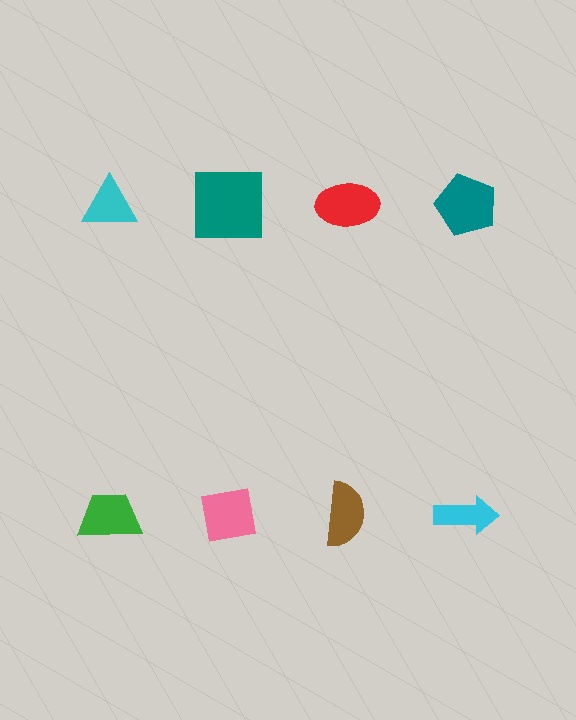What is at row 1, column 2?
A teal square.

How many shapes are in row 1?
4 shapes.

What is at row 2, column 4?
A cyan arrow.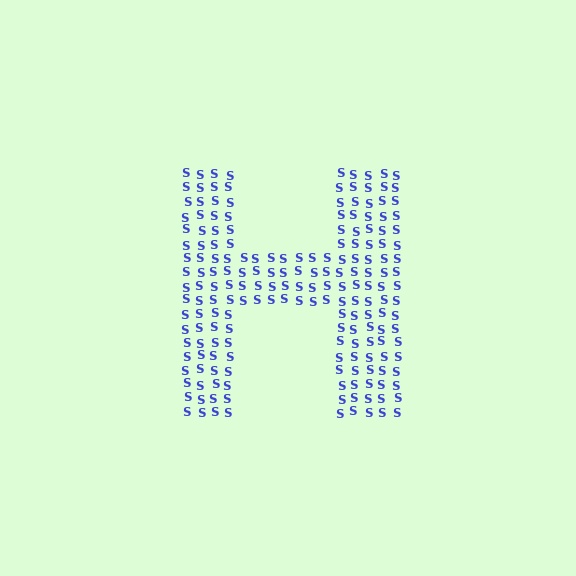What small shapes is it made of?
It is made of small letter S's.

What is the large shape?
The large shape is the letter H.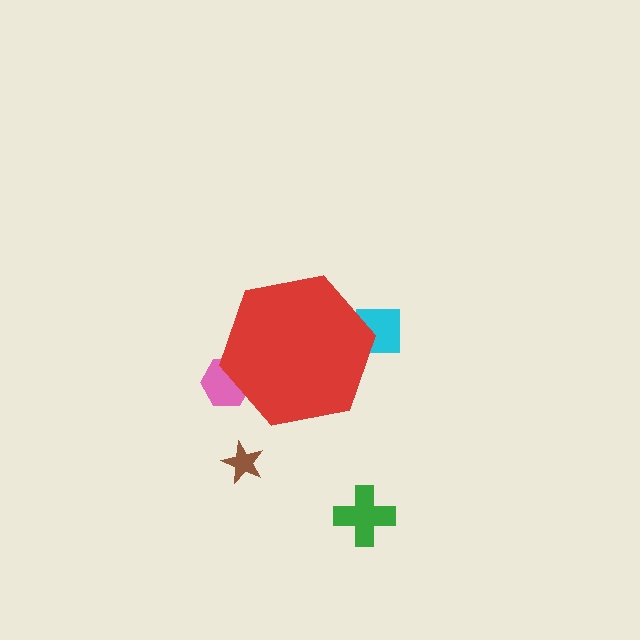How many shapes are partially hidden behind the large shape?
2 shapes are partially hidden.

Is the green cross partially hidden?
No, the green cross is fully visible.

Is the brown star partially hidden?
No, the brown star is fully visible.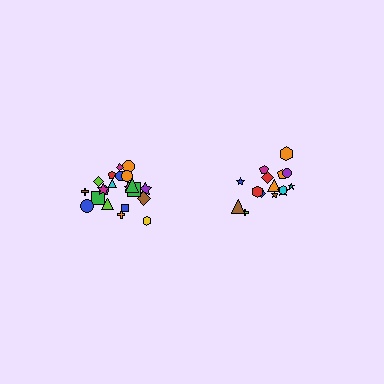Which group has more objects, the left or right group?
The left group.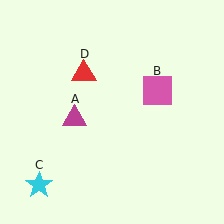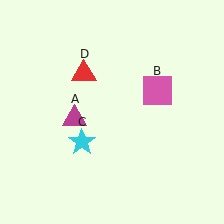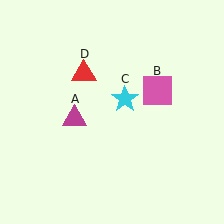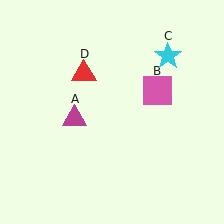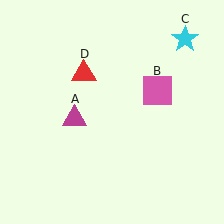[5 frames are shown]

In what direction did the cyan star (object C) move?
The cyan star (object C) moved up and to the right.